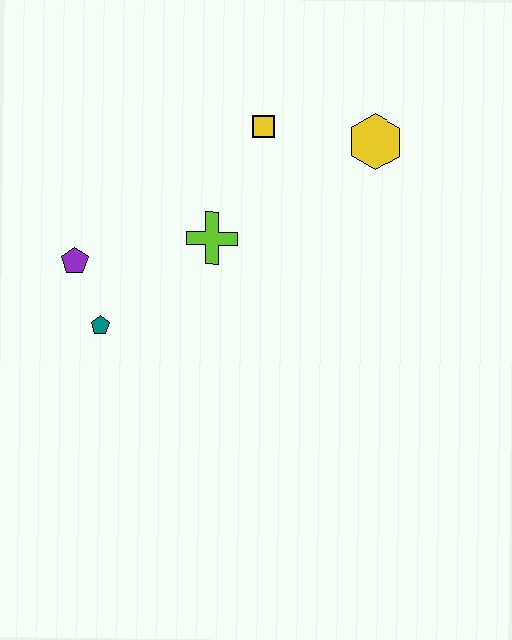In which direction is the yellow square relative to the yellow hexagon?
The yellow square is to the left of the yellow hexagon.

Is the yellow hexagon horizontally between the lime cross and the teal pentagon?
No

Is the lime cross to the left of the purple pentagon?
No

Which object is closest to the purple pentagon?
The teal pentagon is closest to the purple pentagon.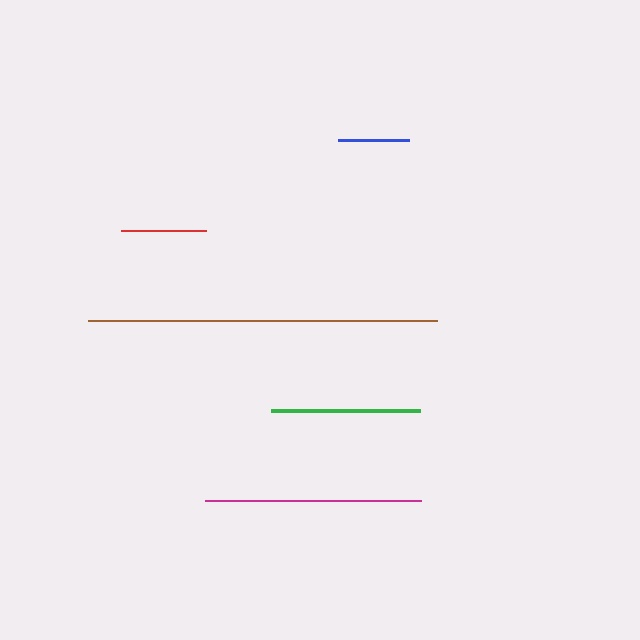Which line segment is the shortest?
The blue line is the shortest at approximately 71 pixels.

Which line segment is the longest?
The brown line is the longest at approximately 350 pixels.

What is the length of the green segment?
The green segment is approximately 148 pixels long.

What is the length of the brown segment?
The brown segment is approximately 350 pixels long.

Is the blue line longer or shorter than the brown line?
The brown line is longer than the blue line.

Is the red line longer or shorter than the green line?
The green line is longer than the red line.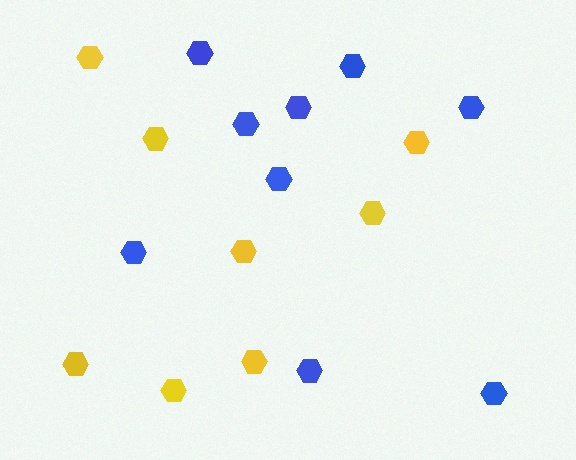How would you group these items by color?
There are 2 groups: one group of blue hexagons (9) and one group of yellow hexagons (8).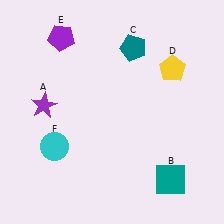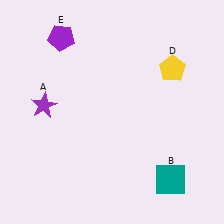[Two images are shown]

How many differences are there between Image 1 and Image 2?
There are 2 differences between the two images.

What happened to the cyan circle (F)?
The cyan circle (F) was removed in Image 2. It was in the bottom-left area of Image 1.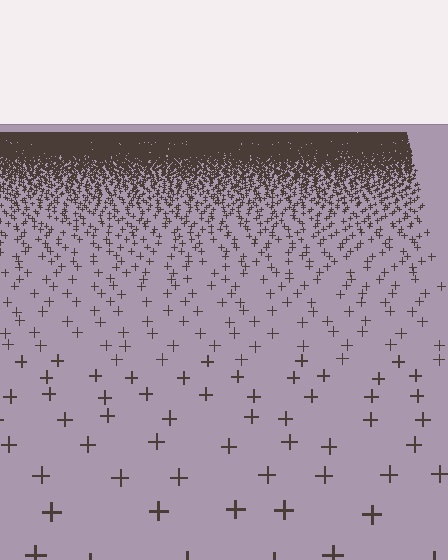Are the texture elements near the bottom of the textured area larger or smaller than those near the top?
Larger. Near the bottom, elements are closer to the viewer and appear at a bigger on-screen size.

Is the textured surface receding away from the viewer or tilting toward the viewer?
The surface is receding away from the viewer. Texture elements get smaller and denser toward the top.